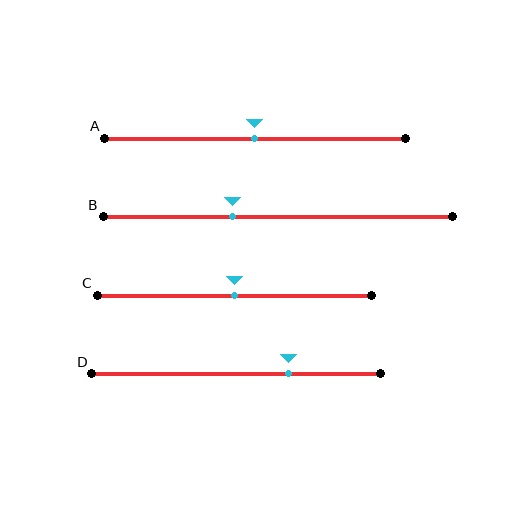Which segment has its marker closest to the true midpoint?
Segment A has its marker closest to the true midpoint.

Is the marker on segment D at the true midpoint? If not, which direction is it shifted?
No, the marker on segment D is shifted to the right by about 18% of the segment length.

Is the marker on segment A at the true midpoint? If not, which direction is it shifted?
Yes, the marker on segment A is at the true midpoint.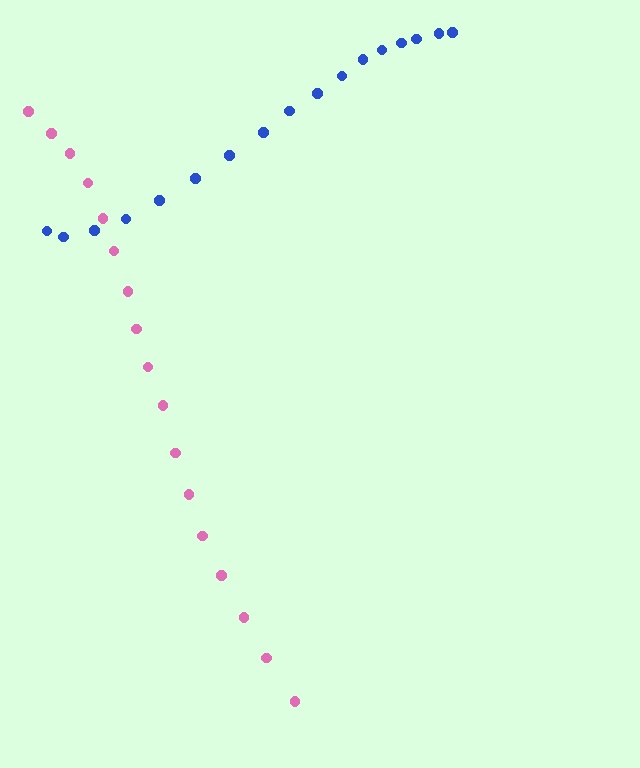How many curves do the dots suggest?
There are 2 distinct paths.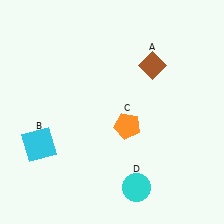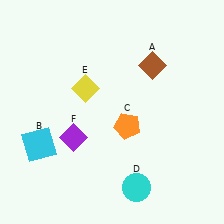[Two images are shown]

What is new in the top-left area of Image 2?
A yellow diamond (E) was added in the top-left area of Image 2.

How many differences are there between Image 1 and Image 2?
There are 2 differences between the two images.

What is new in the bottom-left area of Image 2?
A purple diamond (F) was added in the bottom-left area of Image 2.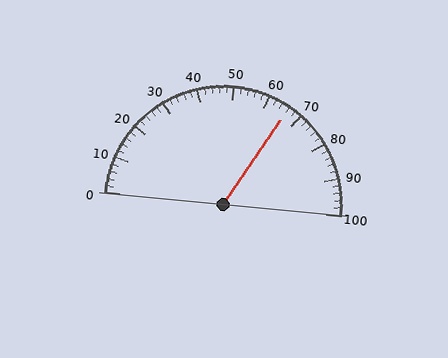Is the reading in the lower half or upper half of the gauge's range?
The reading is in the upper half of the range (0 to 100).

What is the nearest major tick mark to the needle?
The nearest major tick mark is 70.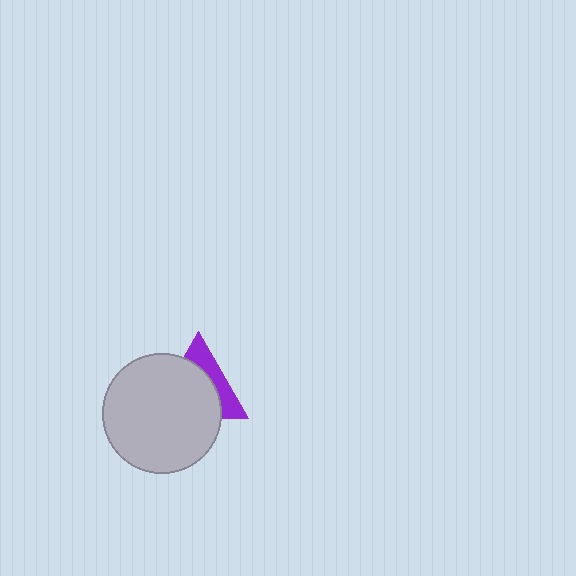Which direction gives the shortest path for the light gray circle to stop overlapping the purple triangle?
Moving toward the lower-left gives the shortest separation.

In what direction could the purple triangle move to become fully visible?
The purple triangle could move toward the upper-right. That would shift it out from behind the light gray circle entirely.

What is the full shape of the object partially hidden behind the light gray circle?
The partially hidden object is a purple triangle.